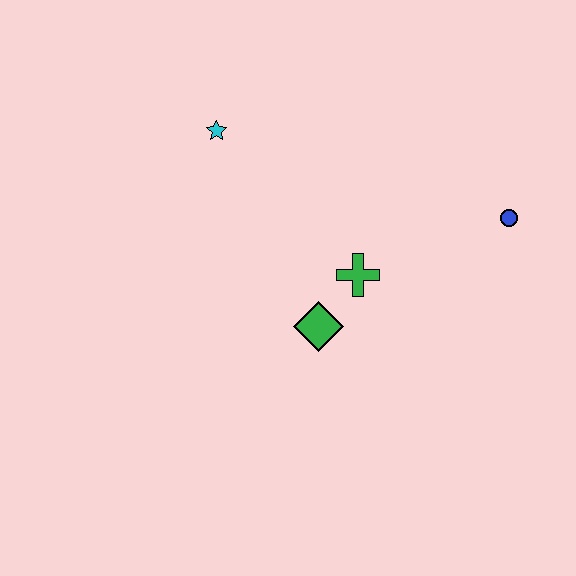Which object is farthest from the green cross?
The cyan star is farthest from the green cross.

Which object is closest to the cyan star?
The green cross is closest to the cyan star.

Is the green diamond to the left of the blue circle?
Yes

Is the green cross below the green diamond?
No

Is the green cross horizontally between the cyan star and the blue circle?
Yes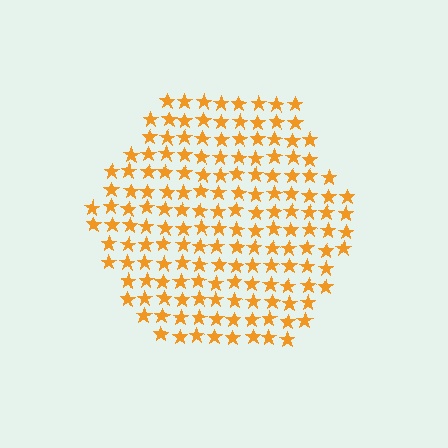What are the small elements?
The small elements are stars.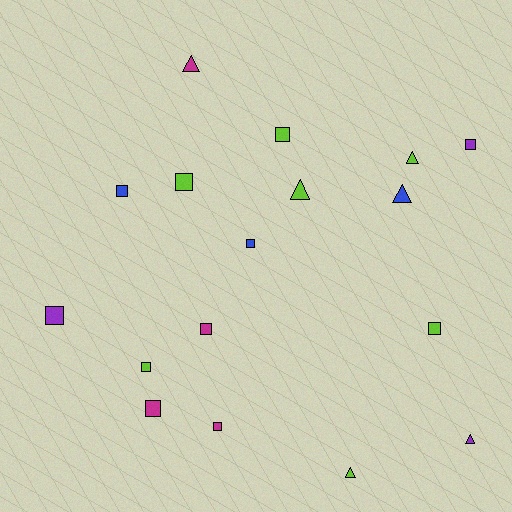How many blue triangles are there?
There is 1 blue triangle.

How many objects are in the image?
There are 17 objects.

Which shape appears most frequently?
Square, with 11 objects.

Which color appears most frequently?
Lime, with 7 objects.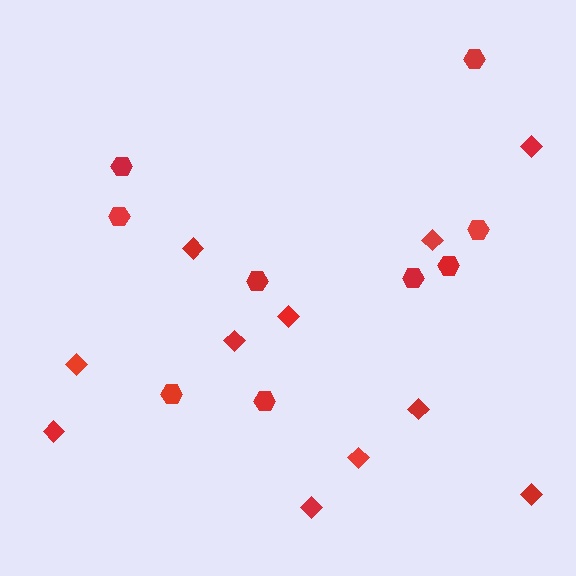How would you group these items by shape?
There are 2 groups: one group of diamonds (11) and one group of hexagons (9).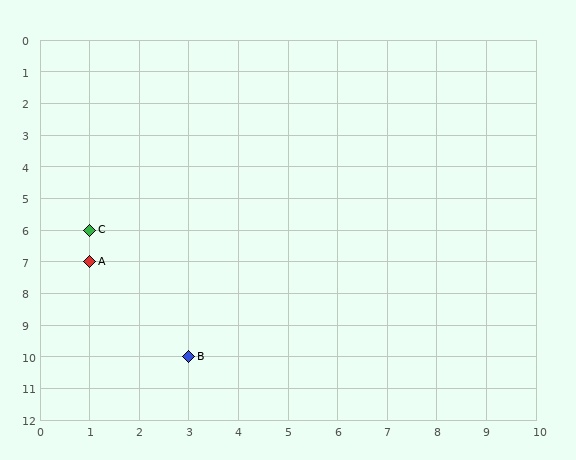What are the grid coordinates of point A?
Point A is at grid coordinates (1, 7).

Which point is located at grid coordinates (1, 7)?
Point A is at (1, 7).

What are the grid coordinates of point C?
Point C is at grid coordinates (1, 6).